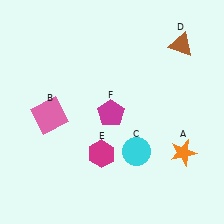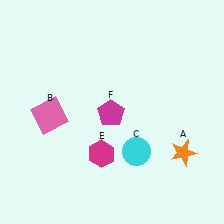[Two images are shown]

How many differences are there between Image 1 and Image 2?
There is 1 difference between the two images.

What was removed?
The brown triangle (D) was removed in Image 2.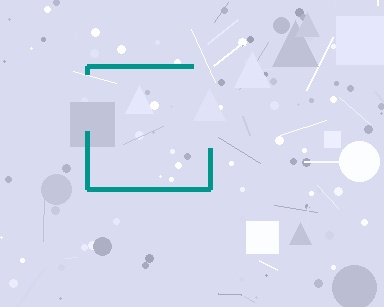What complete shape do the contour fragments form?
The contour fragments form a square.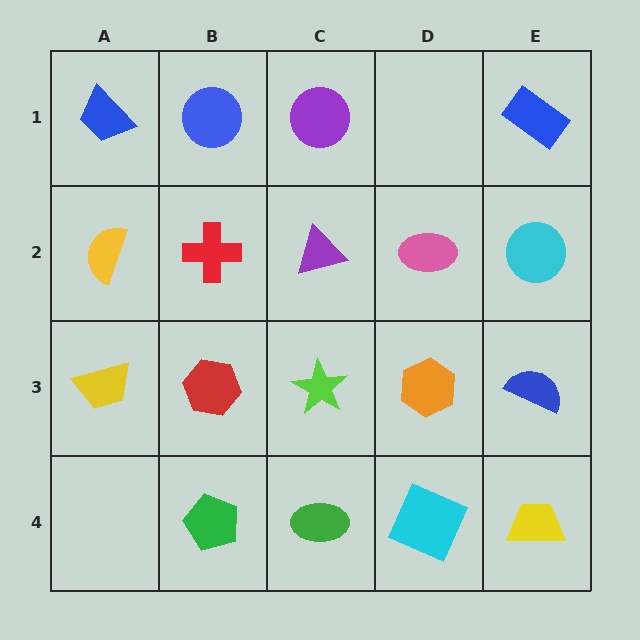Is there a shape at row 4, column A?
No, that cell is empty.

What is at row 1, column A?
A blue trapezoid.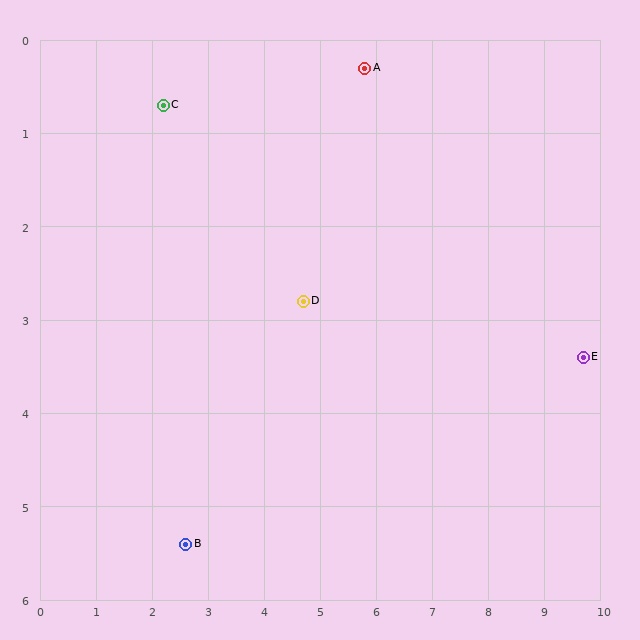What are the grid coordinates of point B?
Point B is at approximately (2.6, 5.4).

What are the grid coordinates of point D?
Point D is at approximately (4.7, 2.8).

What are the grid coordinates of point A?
Point A is at approximately (5.8, 0.3).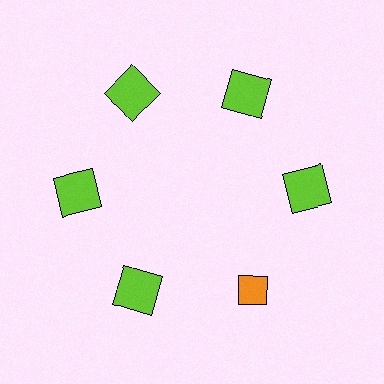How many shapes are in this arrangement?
There are 6 shapes arranged in a ring pattern.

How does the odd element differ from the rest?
It differs in both color (orange instead of lime) and shape (diamond instead of square).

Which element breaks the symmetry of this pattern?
The orange diamond at roughly the 5 o'clock position breaks the symmetry. All other shapes are lime squares.